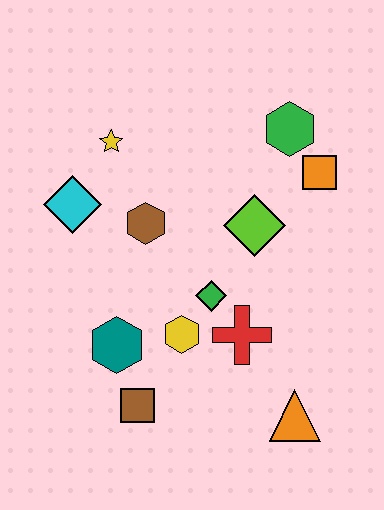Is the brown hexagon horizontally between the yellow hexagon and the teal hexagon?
Yes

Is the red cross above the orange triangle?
Yes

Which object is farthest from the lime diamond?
The brown square is farthest from the lime diamond.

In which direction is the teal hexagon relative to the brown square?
The teal hexagon is above the brown square.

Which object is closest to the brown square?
The teal hexagon is closest to the brown square.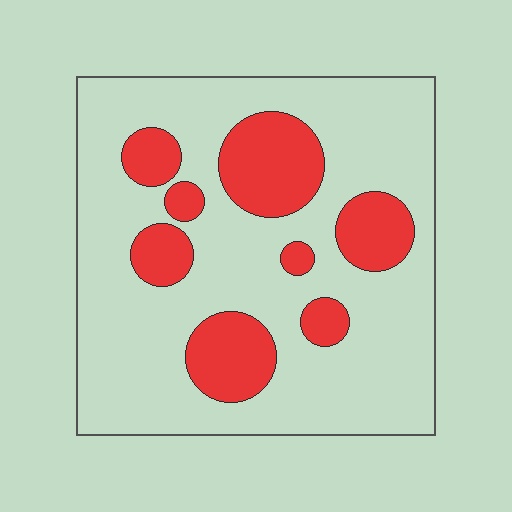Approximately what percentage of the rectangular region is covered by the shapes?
Approximately 25%.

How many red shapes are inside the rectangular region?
8.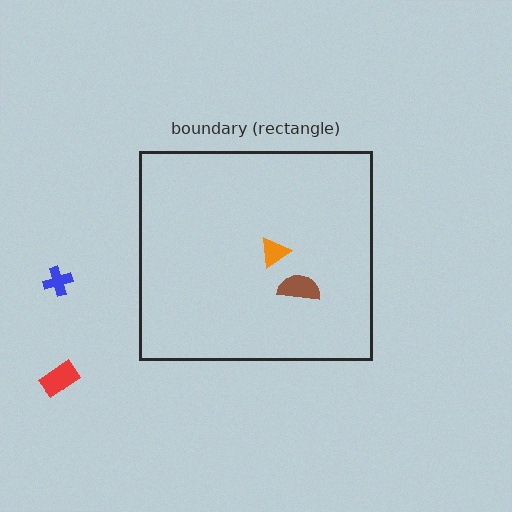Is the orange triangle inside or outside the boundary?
Inside.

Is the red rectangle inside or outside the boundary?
Outside.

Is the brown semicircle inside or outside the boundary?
Inside.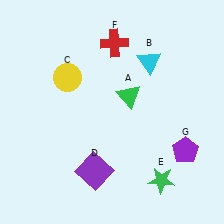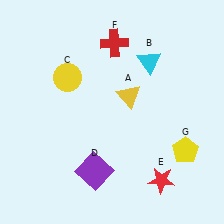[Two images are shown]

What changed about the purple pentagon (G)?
In Image 1, G is purple. In Image 2, it changed to yellow.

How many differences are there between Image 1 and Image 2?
There are 3 differences between the two images.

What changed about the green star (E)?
In Image 1, E is green. In Image 2, it changed to red.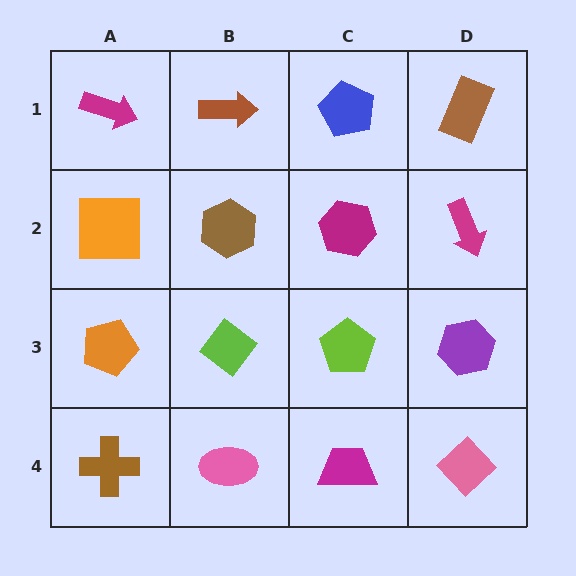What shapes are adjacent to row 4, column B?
A lime diamond (row 3, column B), a brown cross (row 4, column A), a magenta trapezoid (row 4, column C).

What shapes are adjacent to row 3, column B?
A brown hexagon (row 2, column B), a pink ellipse (row 4, column B), an orange pentagon (row 3, column A), a lime pentagon (row 3, column C).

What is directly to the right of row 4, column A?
A pink ellipse.